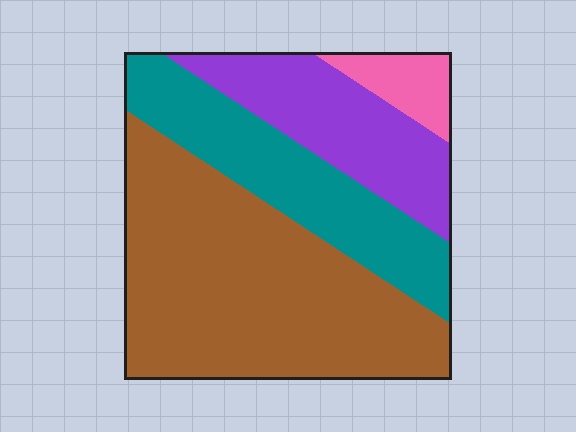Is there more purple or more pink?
Purple.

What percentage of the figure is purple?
Purple covers 20% of the figure.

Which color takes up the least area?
Pink, at roughly 5%.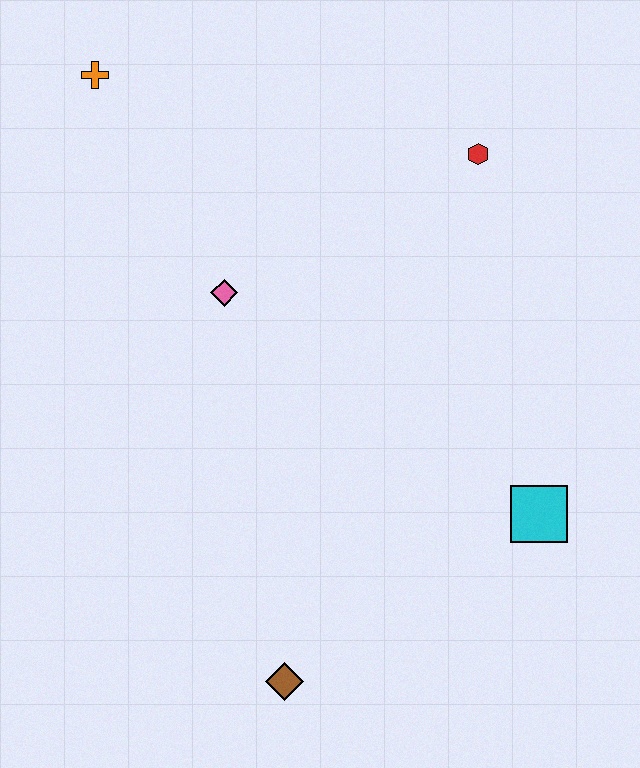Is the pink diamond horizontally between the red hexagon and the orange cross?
Yes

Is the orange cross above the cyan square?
Yes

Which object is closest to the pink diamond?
The orange cross is closest to the pink diamond.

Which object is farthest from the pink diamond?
The brown diamond is farthest from the pink diamond.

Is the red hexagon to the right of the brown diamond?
Yes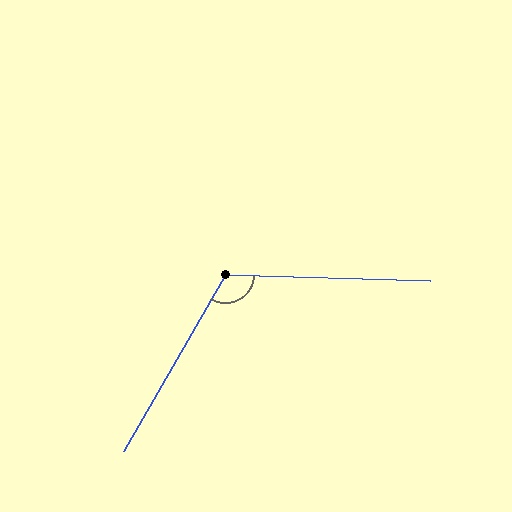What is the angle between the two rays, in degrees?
Approximately 118 degrees.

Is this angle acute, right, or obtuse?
It is obtuse.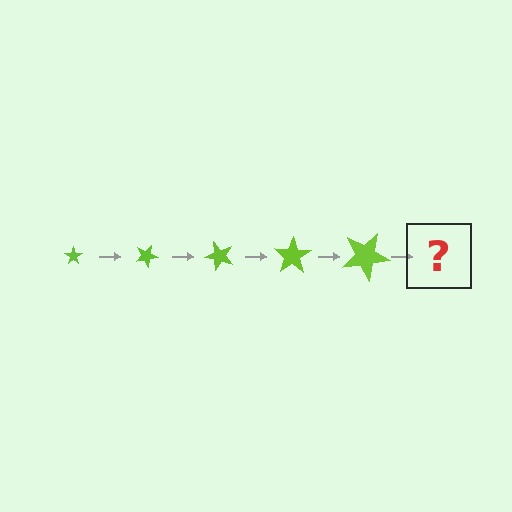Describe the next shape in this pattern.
It should be a star, larger than the previous one and rotated 125 degrees from the start.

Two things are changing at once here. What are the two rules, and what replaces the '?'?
The two rules are that the star grows larger each step and it rotates 25 degrees each step. The '?' should be a star, larger than the previous one and rotated 125 degrees from the start.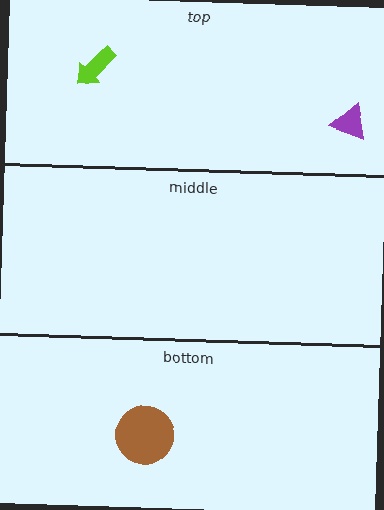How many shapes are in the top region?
2.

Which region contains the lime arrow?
The top region.